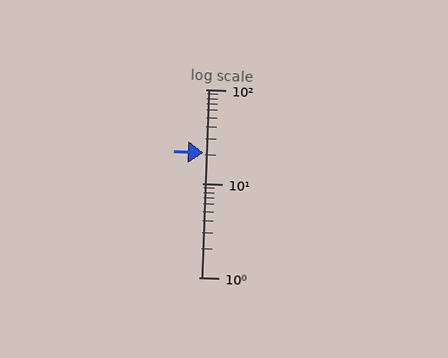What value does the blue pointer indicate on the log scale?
The pointer indicates approximately 21.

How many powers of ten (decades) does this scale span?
The scale spans 2 decades, from 1 to 100.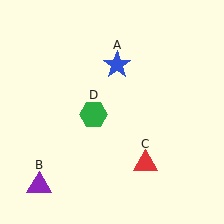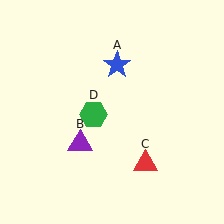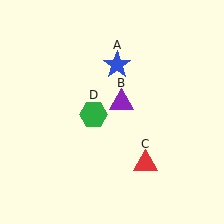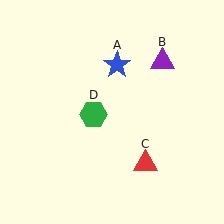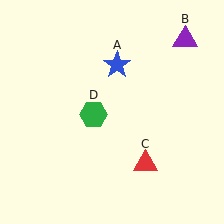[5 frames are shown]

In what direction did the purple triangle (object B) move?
The purple triangle (object B) moved up and to the right.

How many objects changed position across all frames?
1 object changed position: purple triangle (object B).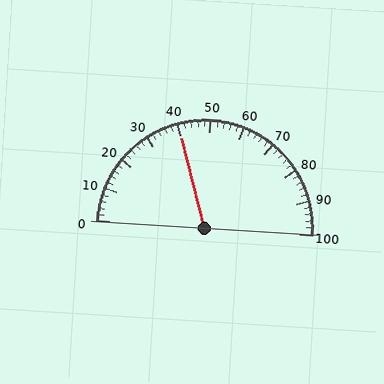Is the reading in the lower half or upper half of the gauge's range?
The reading is in the lower half of the range (0 to 100).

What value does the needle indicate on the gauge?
The needle indicates approximately 40.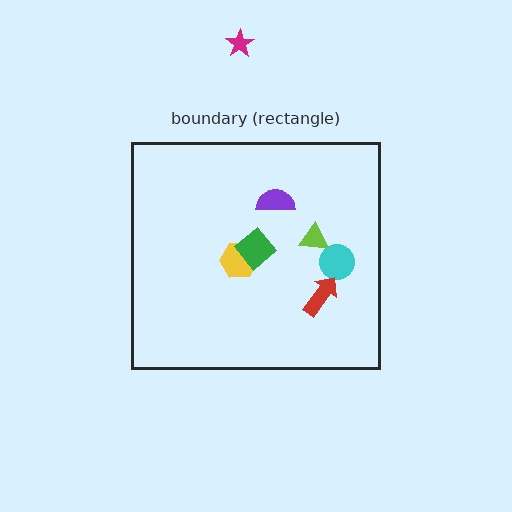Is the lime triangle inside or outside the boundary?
Inside.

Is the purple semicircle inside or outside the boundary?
Inside.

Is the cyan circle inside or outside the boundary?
Inside.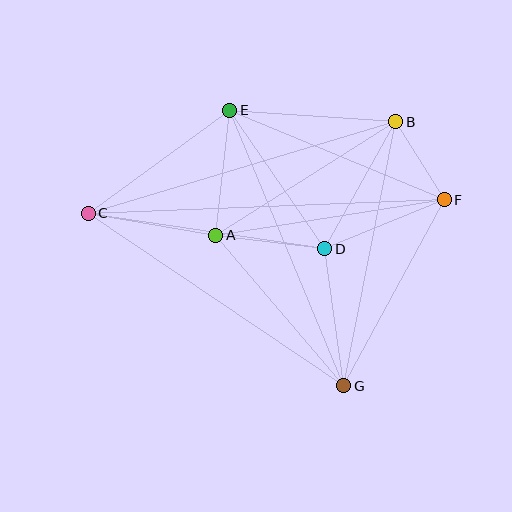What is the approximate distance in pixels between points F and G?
The distance between F and G is approximately 212 pixels.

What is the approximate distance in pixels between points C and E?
The distance between C and E is approximately 175 pixels.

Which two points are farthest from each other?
Points C and F are farthest from each other.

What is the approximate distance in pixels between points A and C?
The distance between A and C is approximately 129 pixels.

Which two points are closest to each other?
Points B and F are closest to each other.